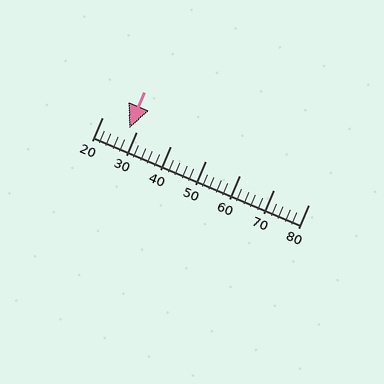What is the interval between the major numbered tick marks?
The major tick marks are spaced 10 units apart.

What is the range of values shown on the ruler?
The ruler shows values from 20 to 80.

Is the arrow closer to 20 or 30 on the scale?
The arrow is closer to 30.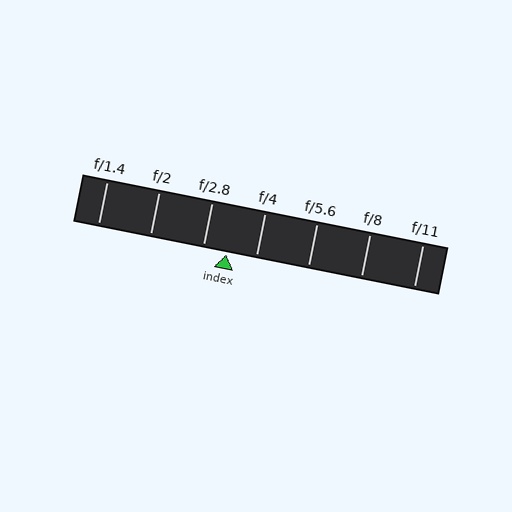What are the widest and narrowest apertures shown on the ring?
The widest aperture shown is f/1.4 and the narrowest is f/11.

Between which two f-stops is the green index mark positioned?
The index mark is between f/2.8 and f/4.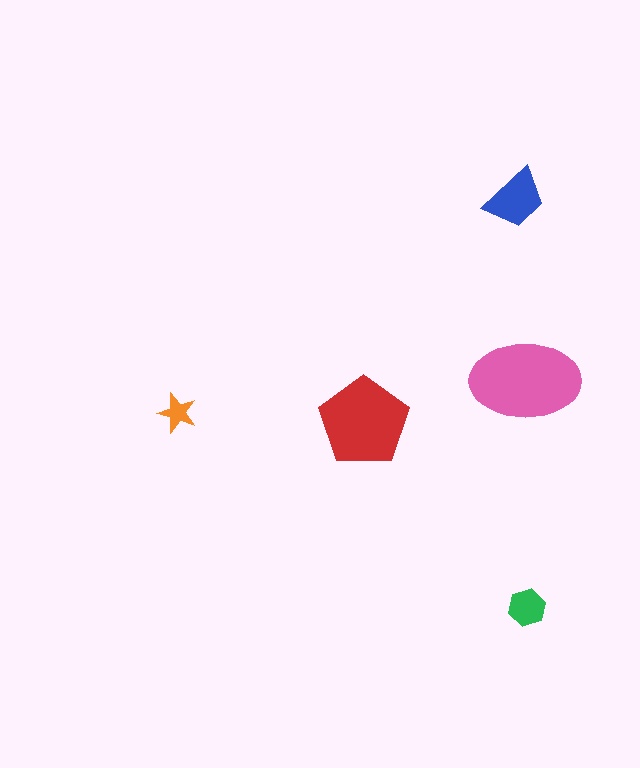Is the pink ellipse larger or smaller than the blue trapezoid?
Larger.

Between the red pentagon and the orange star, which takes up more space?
The red pentagon.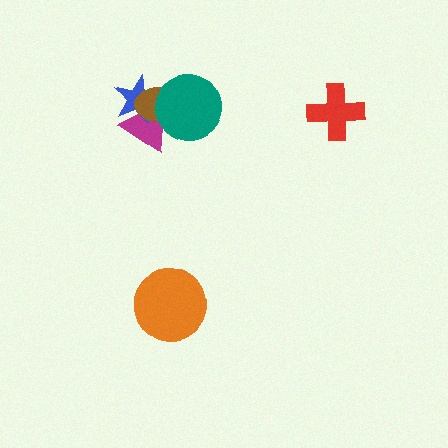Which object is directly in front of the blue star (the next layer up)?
The brown ellipse is directly in front of the blue star.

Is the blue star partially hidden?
Yes, it is partially covered by another shape.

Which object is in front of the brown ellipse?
The teal circle is in front of the brown ellipse.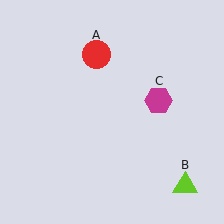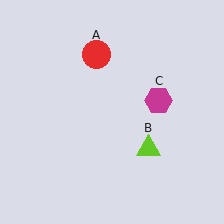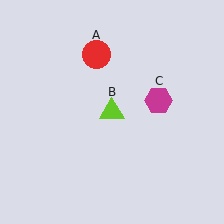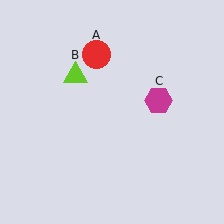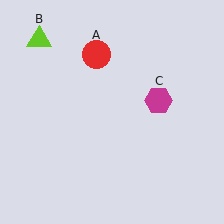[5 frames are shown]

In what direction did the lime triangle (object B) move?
The lime triangle (object B) moved up and to the left.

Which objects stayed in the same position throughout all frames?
Red circle (object A) and magenta hexagon (object C) remained stationary.